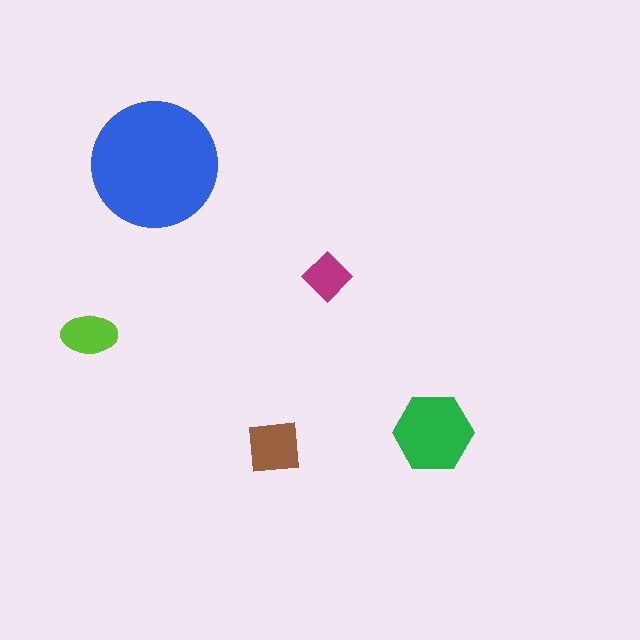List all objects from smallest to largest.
The magenta diamond, the lime ellipse, the brown square, the green hexagon, the blue circle.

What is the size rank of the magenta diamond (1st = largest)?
5th.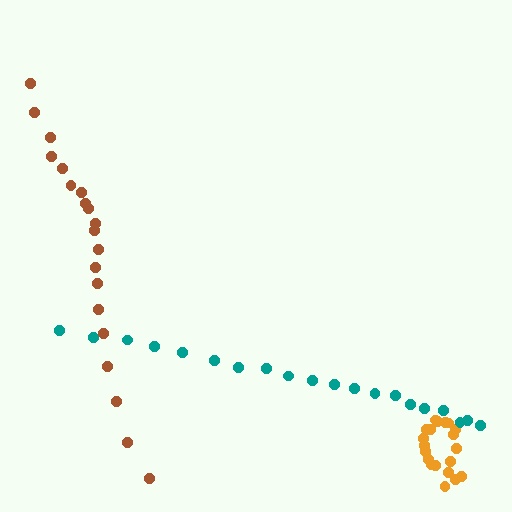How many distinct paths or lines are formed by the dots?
There are 3 distinct paths.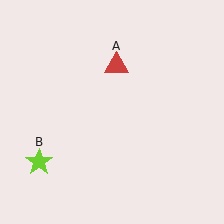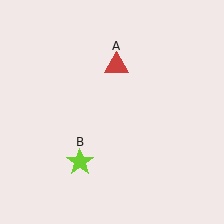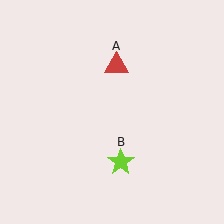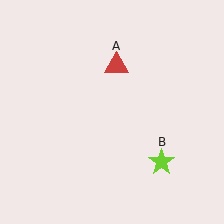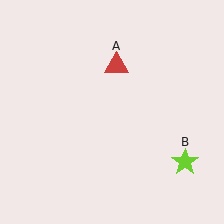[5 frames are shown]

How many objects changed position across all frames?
1 object changed position: lime star (object B).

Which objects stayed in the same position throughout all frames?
Red triangle (object A) remained stationary.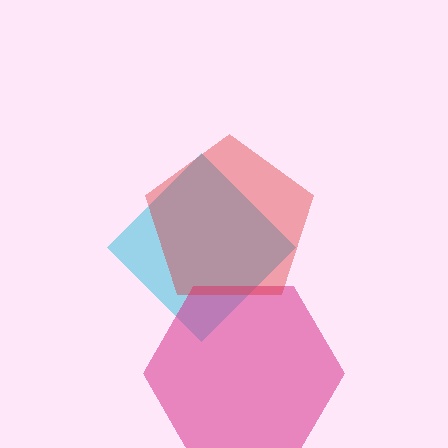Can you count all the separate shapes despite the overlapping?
Yes, there are 3 separate shapes.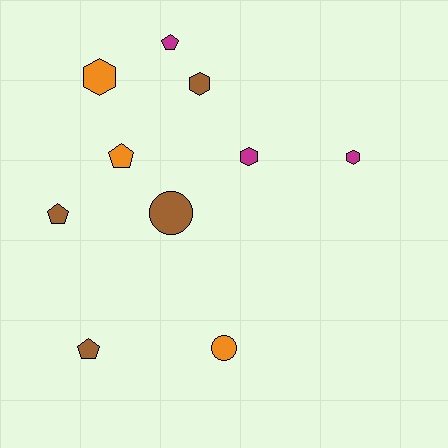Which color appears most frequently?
Brown, with 4 objects.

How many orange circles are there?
There is 1 orange circle.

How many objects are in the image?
There are 10 objects.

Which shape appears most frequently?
Hexagon, with 4 objects.